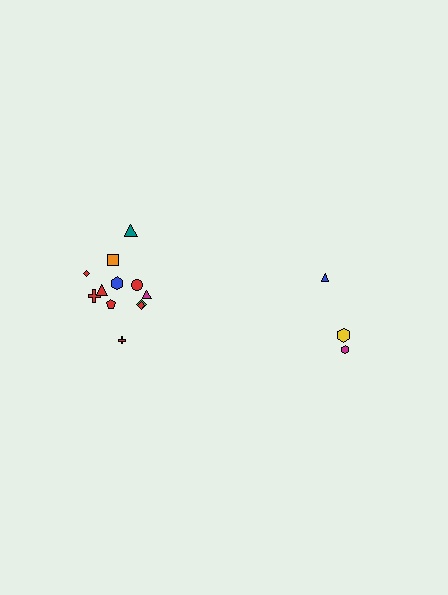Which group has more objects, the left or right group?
The left group.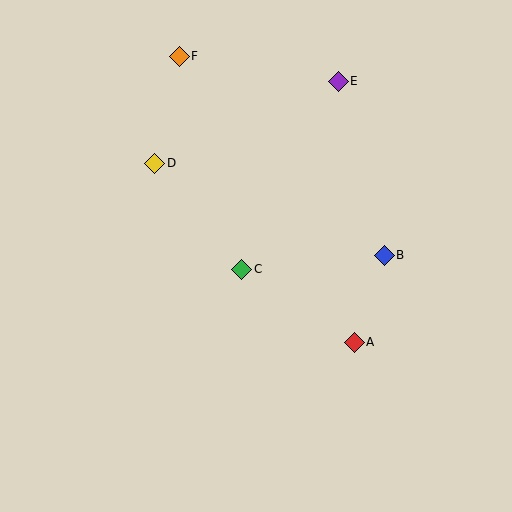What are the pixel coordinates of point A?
Point A is at (354, 343).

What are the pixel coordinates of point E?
Point E is at (338, 81).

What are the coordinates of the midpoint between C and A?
The midpoint between C and A is at (298, 306).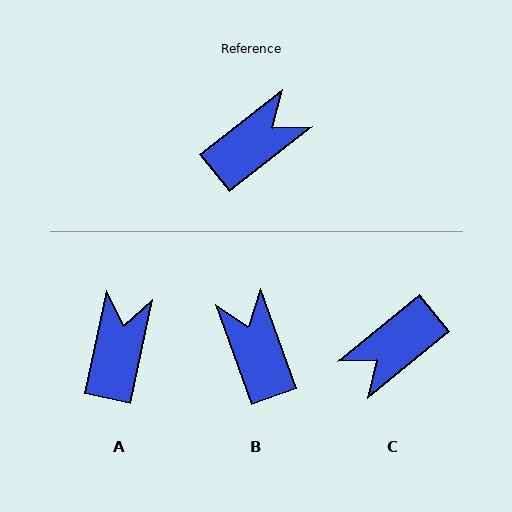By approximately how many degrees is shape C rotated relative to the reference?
Approximately 179 degrees clockwise.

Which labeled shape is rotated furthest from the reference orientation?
C, about 179 degrees away.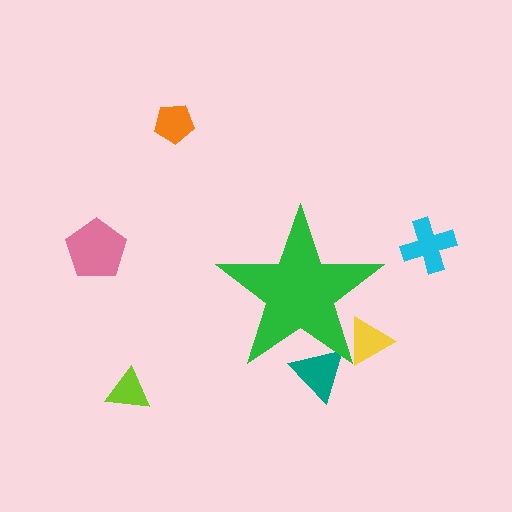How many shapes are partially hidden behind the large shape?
2 shapes are partially hidden.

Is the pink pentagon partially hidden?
No, the pink pentagon is fully visible.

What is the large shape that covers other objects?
A green star.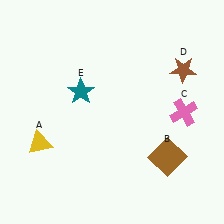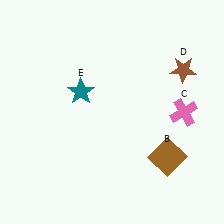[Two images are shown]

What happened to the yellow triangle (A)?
The yellow triangle (A) was removed in Image 2. It was in the bottom-left area of Image 1.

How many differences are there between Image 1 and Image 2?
There is 1 difference between the two images.